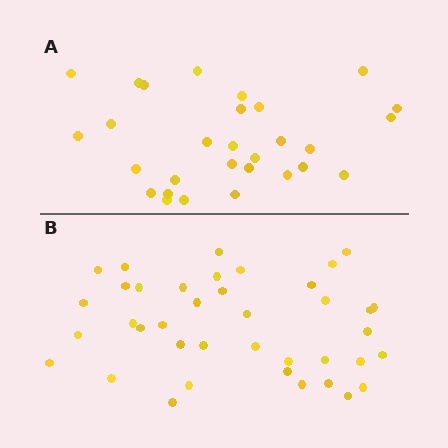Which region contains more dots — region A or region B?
Region B (the bottom region) has more dots.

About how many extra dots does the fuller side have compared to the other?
Region B has roughly 10 or so more dots than region A.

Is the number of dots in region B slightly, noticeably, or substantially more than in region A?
Region B has noticeably more, but not dramatically so. The ratio is roughly 1.3 to 1.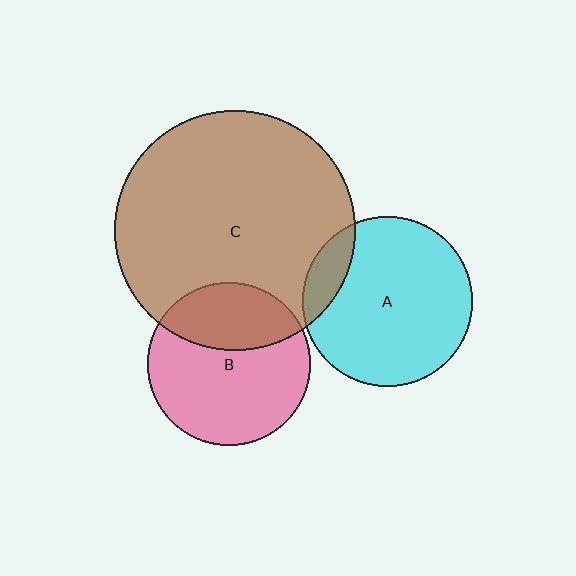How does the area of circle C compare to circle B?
Approximately 2.2 times.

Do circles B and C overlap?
Yes.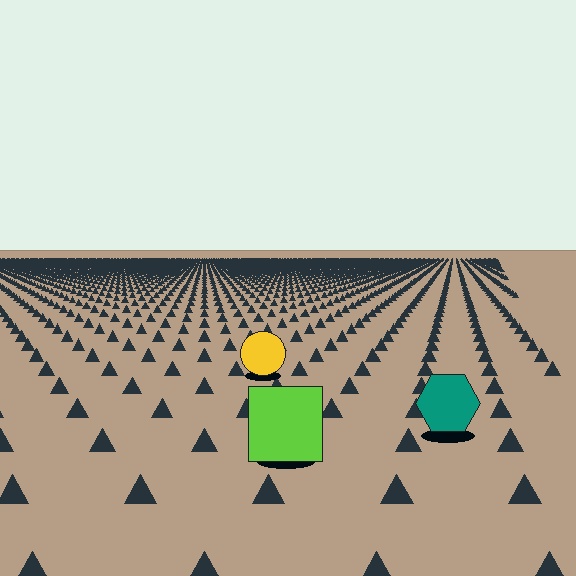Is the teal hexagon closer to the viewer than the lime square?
No. The lime square is closer — you can tell from the texture gradient: the ground texture is coarser near it.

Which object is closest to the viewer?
The lime square is closest. The texture marks near it are larger and more spread out.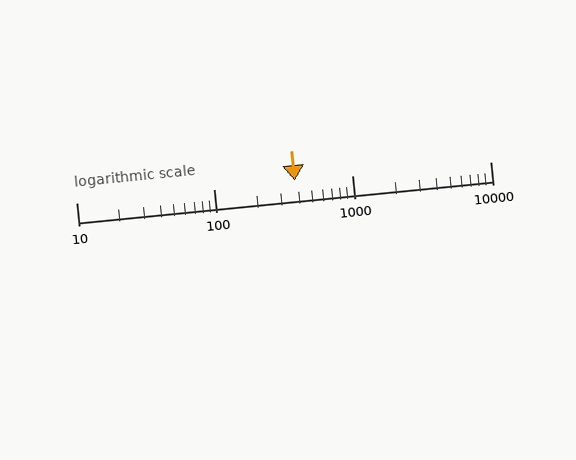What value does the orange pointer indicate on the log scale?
The pointer indicates approximately 380.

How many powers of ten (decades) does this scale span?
The scale spans 3 decades, from 10 to 10000.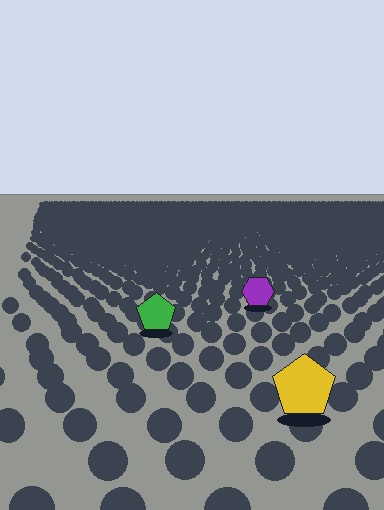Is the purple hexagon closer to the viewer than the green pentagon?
No. The green pentagon is closer — you can tell from the texture gradient: the ground texture is coarser near it.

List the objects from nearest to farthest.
From nearest to farthest: the yellow pentagon, the green pentagon, the purple hexagon.